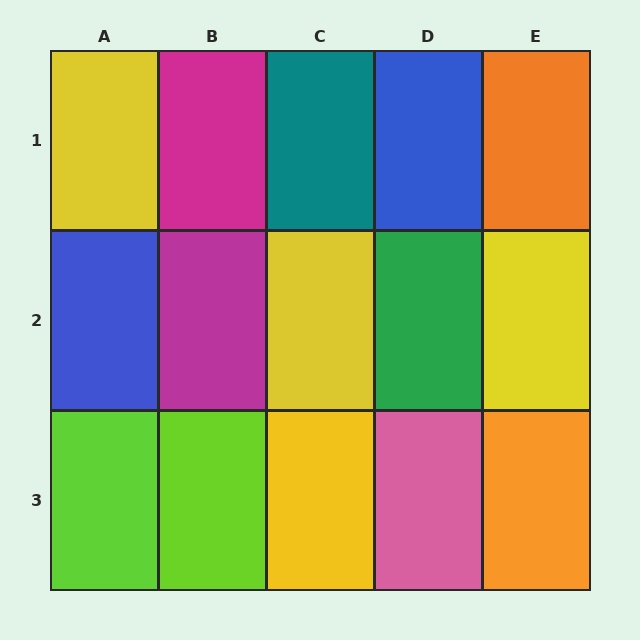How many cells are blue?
2 cells are blue.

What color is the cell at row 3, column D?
Pink.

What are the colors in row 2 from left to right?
Blue, magenta, yellow, green, yellow.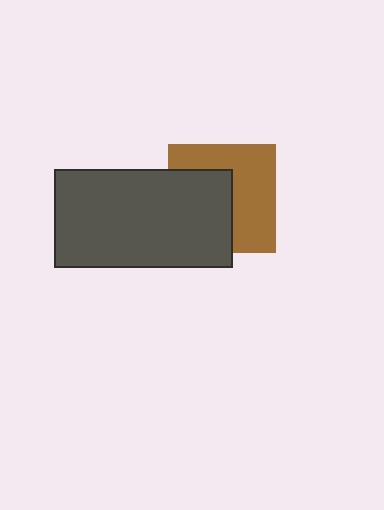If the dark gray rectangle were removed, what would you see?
You would see the complete brown square.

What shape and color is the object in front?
The object in front is a dark gray rectangle.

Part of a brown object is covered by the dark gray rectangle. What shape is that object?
It is a square.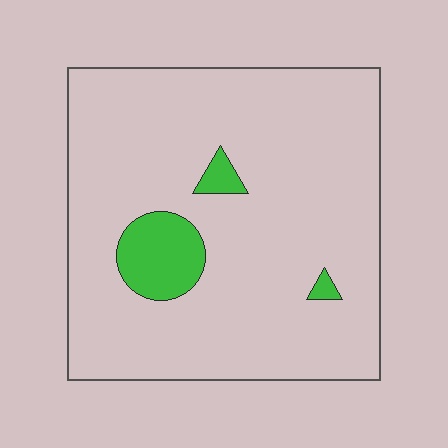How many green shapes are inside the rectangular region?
3.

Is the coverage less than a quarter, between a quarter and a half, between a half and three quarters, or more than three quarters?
Less than a quarter.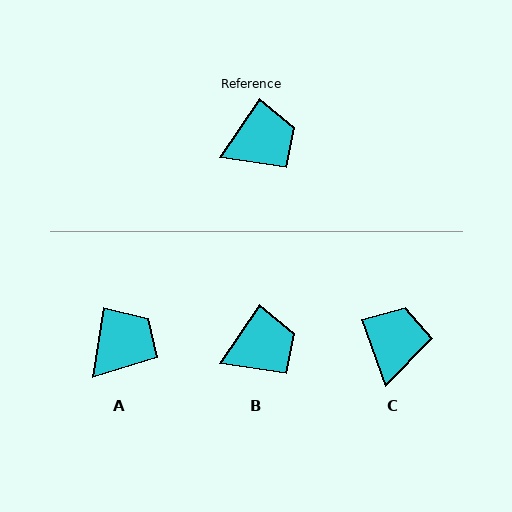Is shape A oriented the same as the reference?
No, it is off by about 25 degrees.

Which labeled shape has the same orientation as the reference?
B.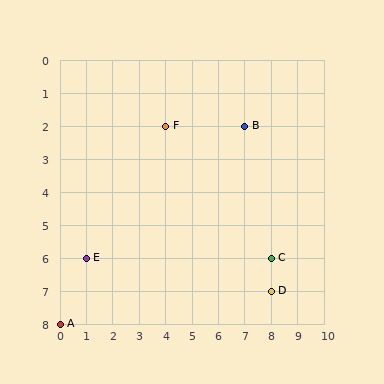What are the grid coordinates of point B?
Point B is at grid coordinates (7, 2).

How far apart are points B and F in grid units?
Points B and F are 3 columns apart.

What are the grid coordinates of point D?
Point D is at grid coordinates (8, 7).